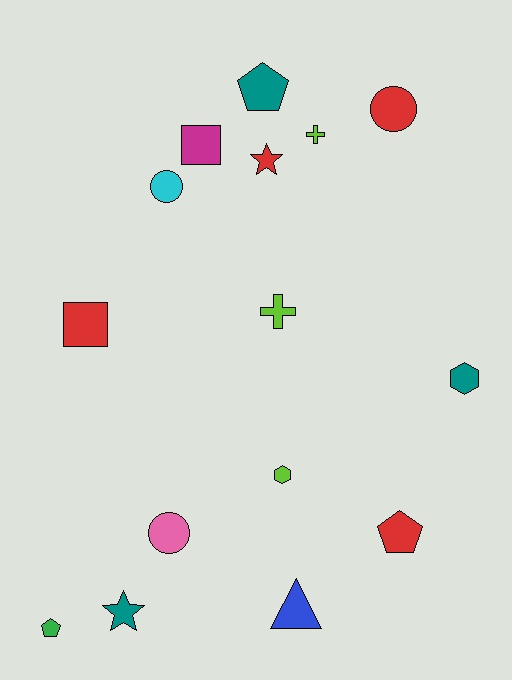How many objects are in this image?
There are 15 objects.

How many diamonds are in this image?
There are no diamonds.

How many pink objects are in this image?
There is 1 pink object.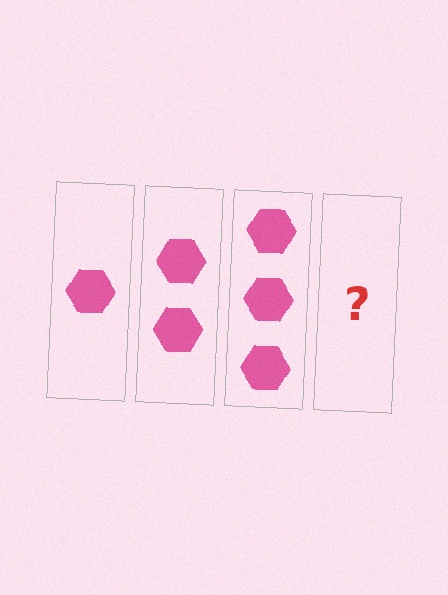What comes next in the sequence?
The next element should be 4 hexagons.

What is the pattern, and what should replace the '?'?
The pattern is that each step adds one more hexagon. The '?' should be 4 hexagons.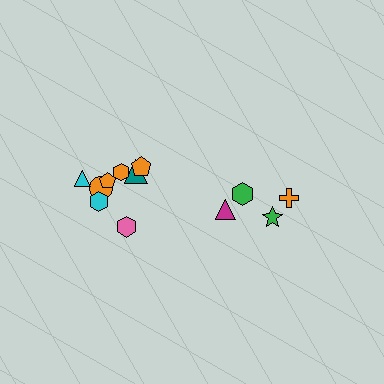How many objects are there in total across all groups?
There are 12 objects.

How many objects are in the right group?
There are 4 objects.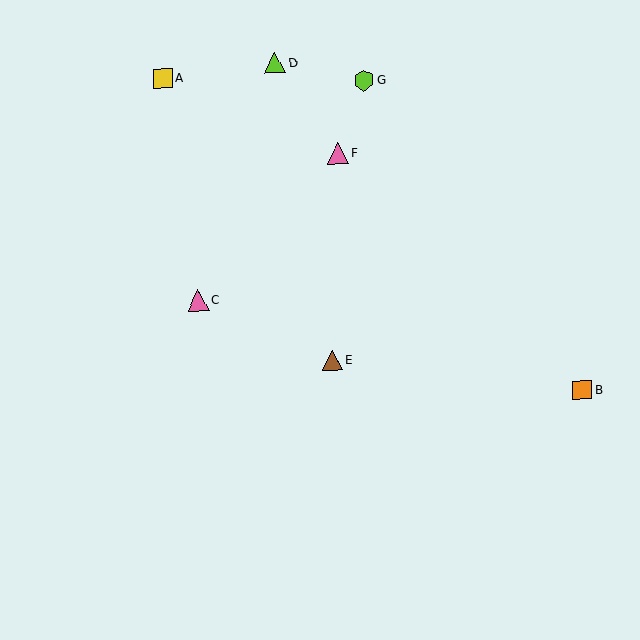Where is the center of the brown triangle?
The center of the brown triangle is at (332, 360).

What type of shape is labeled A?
Shape A is a yellow square.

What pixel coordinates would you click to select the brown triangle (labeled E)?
Click at (332, 360) to select the brown triangle E.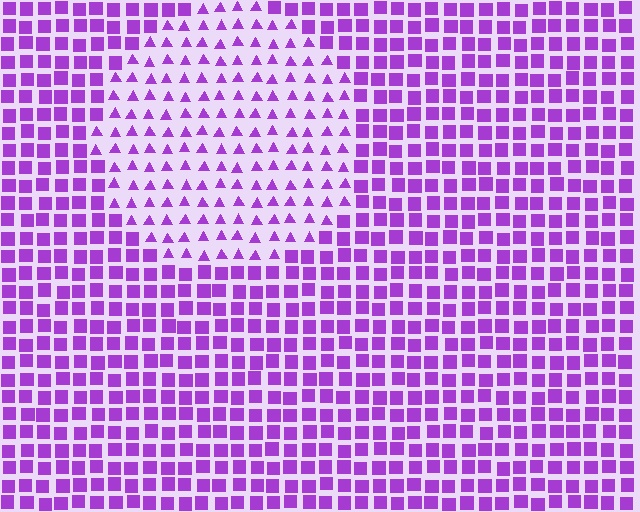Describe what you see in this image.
The image is filled with small purple elements arranged in a uniform grid. A circle-shaped region contains triangles, while the surrounding area contains squares. The boundary is defined purely by the change in element shape.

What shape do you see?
I see a circle.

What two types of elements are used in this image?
The image uses triangles inside the circle region and squares outside it.